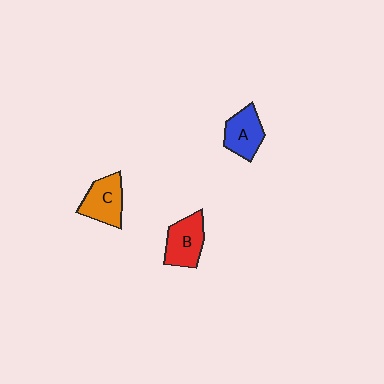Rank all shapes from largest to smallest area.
From largest to smallest: B (red), C (orange), A (blue).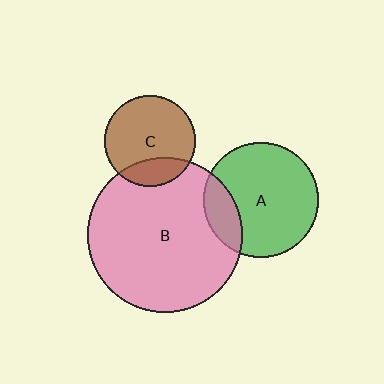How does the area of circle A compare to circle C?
Approximately 1.6 times.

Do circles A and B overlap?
Yes.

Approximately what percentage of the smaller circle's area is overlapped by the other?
Approximately 20%.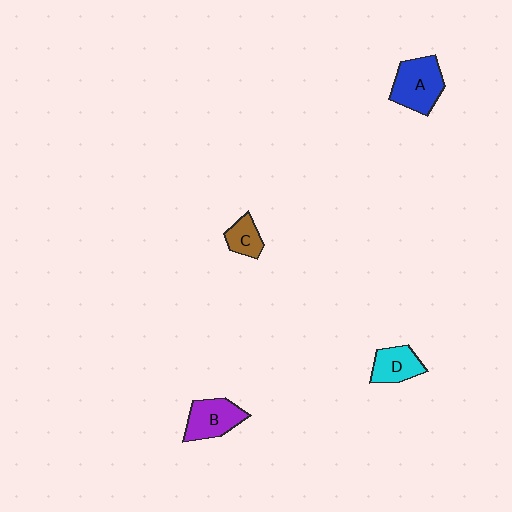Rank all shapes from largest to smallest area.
From largest to smallest: A (blue), B (purple), D (cyan), C (brown).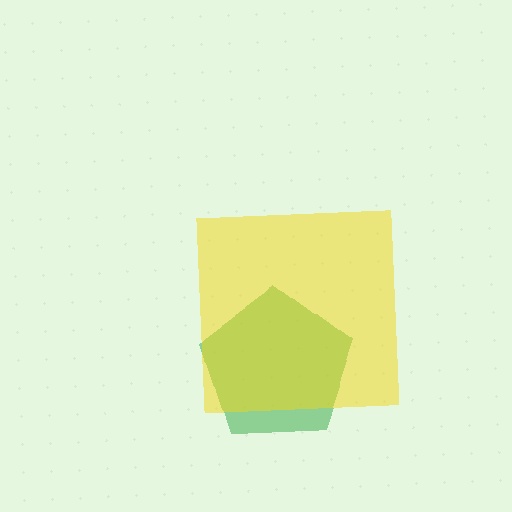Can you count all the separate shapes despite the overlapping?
Yes, there are 2 separate shapes.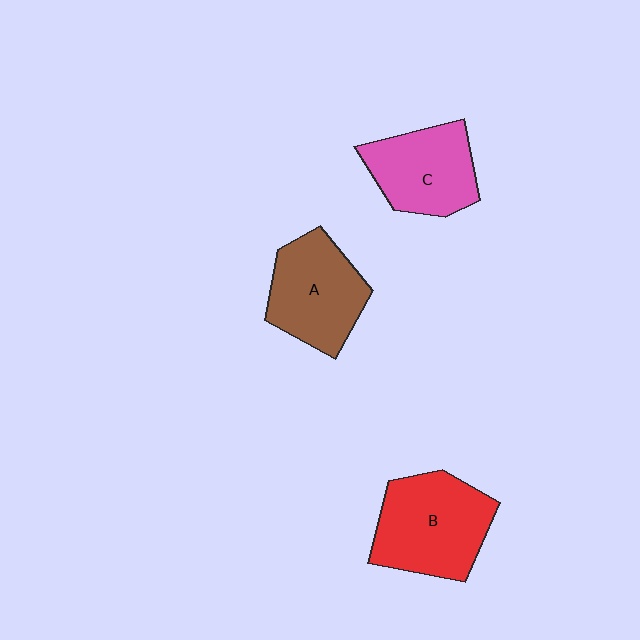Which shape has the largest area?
Shape B (red).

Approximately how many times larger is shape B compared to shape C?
Approximately 1.2 times.